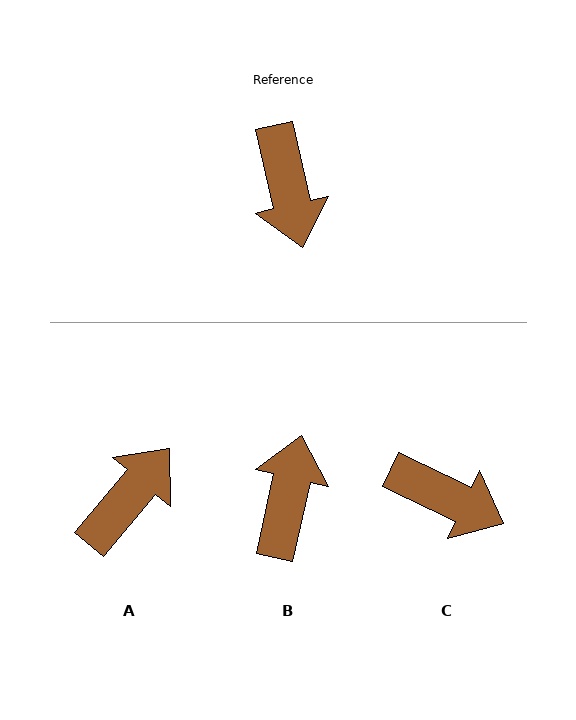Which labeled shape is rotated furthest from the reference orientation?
B, about 154 degrees away.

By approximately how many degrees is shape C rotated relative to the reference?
Approximately 51 degrees counter-clockwise.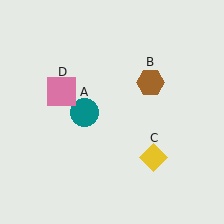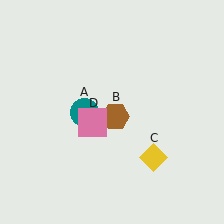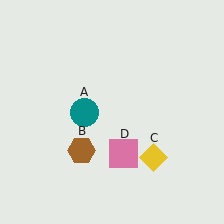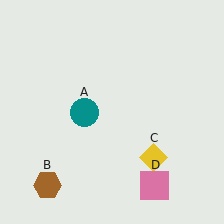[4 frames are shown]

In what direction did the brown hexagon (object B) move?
The brown hexagon (object B) moved down and to the left.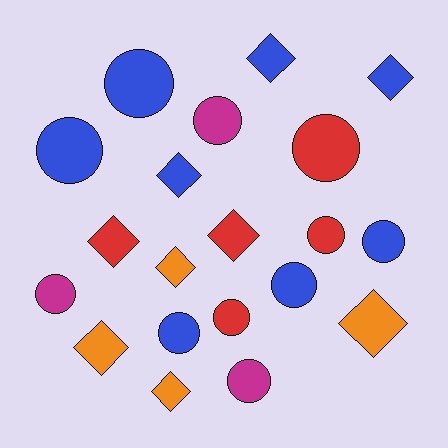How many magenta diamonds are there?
There are no magenta diamonds.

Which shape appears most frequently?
Circle, with 11 objects.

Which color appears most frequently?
Blue, with 8 objects.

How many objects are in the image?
There are 20 objects.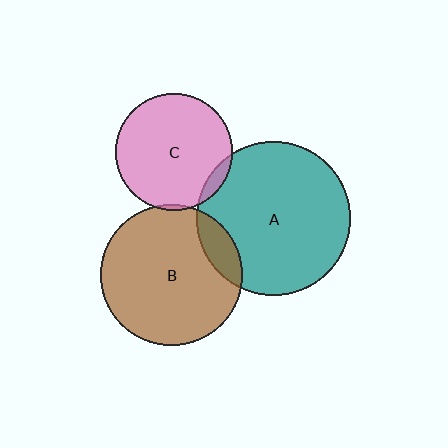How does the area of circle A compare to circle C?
Approximately 1.7 times.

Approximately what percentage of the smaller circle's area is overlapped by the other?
Approximately 5%.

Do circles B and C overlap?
Yes.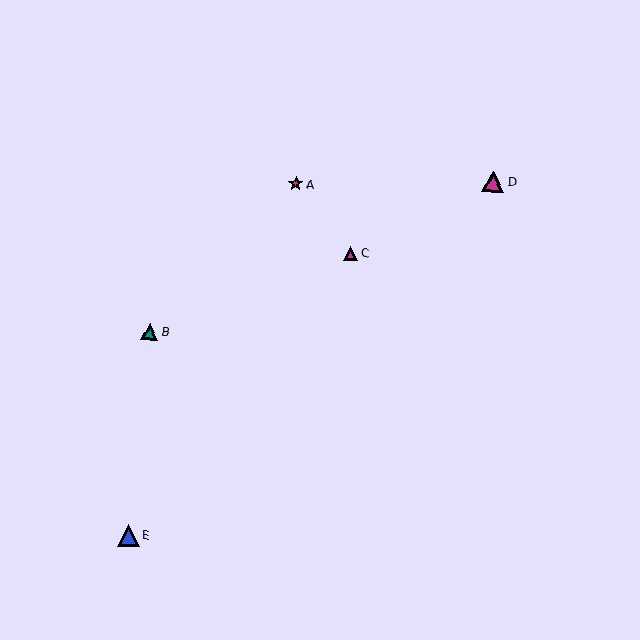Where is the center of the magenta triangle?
The center of the magenta triangle is at (351, 253).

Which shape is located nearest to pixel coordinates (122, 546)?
The blue triangle (labeled E) at (128, 535) is nearest to that location.